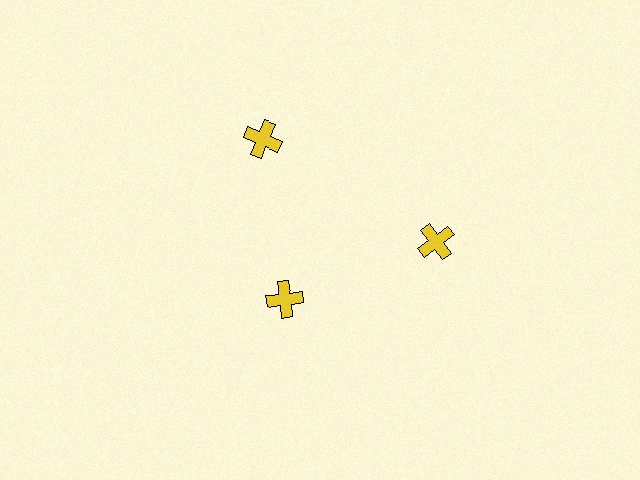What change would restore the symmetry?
The symmetry would be restored by moving it outward, back onto the ring so that all 3 crosses sit at equal angles and equal distance from the center.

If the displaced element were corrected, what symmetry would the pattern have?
It would have 3-fold rotational symmetry — the pattern would map onto itself every 120 degrees.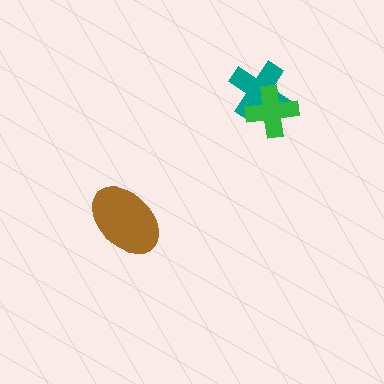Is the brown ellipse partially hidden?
No, no other shape covers it.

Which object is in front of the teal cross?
The green cross is in front of the teal cross.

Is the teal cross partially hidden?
Yes, it is partially covered by another shape.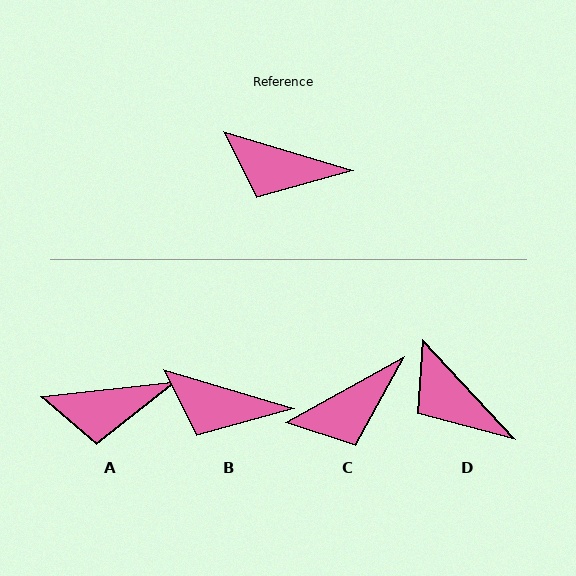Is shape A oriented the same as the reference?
No, it is off by about 23 degrees.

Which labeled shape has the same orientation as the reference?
B.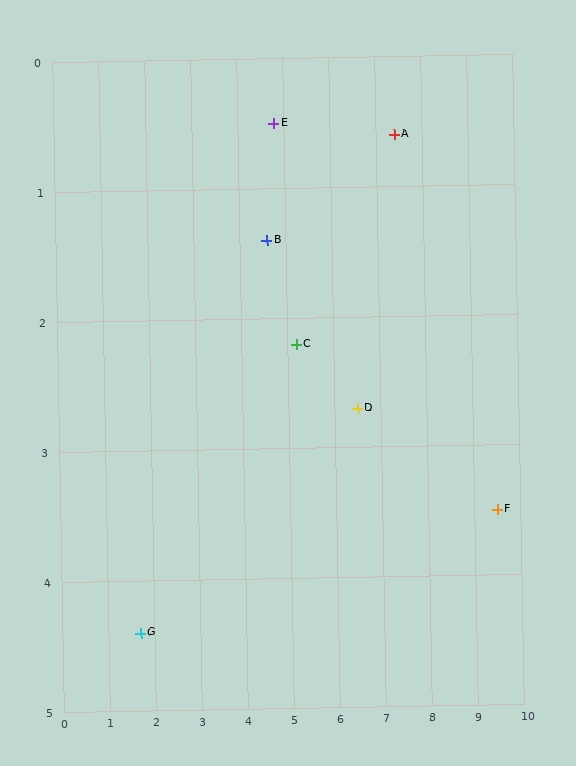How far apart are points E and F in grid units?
Points E and F are about 5.6 grid units apart.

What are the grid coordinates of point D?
Point D is at approximately (6.5, 2.7).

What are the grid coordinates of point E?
Point E is at approximately (4.8, 0.5).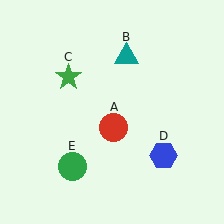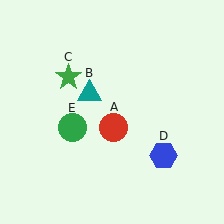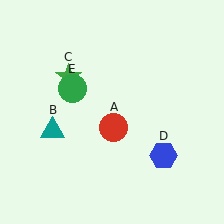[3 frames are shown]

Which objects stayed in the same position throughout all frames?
Red circle (object A) and green star (object C) and blue hexagon (object D) remained stationary.